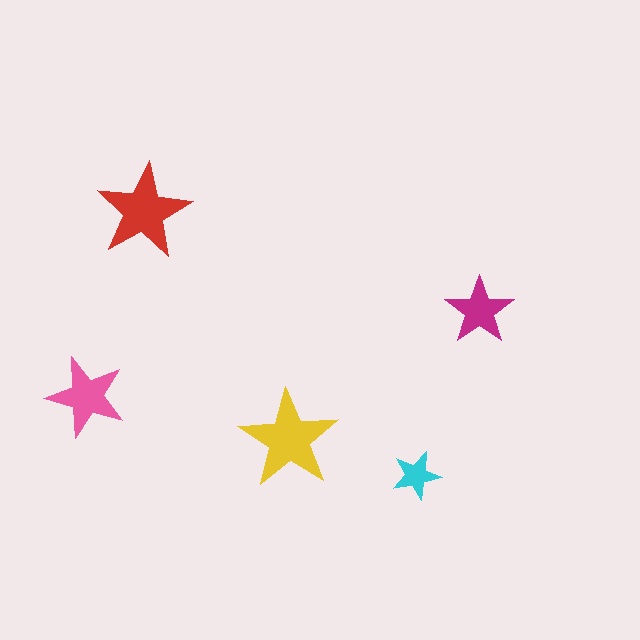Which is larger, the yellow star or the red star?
The yellow one.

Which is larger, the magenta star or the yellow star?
The yellow one.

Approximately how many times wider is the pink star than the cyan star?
About 1.5 times wider.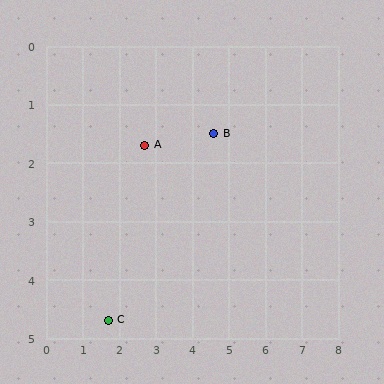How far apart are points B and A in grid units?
Points B and A are about 1.9 grid units apart.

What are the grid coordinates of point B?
Point B is at approximately (4.6, 1.5).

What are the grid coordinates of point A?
Point A is at approximately (2.7, 1.7).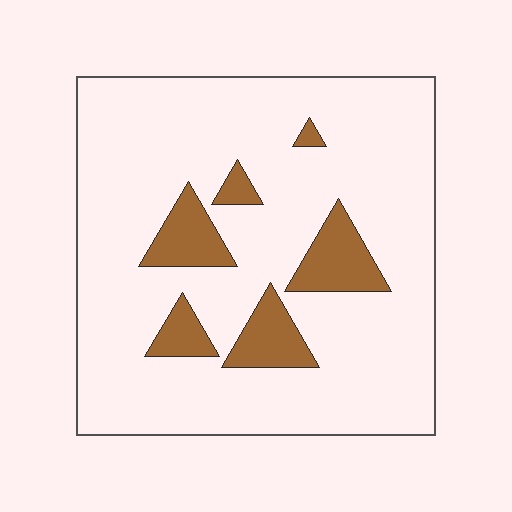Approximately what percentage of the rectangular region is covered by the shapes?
Approximately 15%.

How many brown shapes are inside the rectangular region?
6.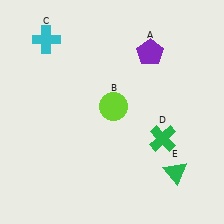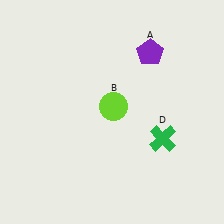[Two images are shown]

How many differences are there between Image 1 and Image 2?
There are 2 differences between the two images.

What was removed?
The green triangle (E), the cyan cross (C) were removed in Image 2.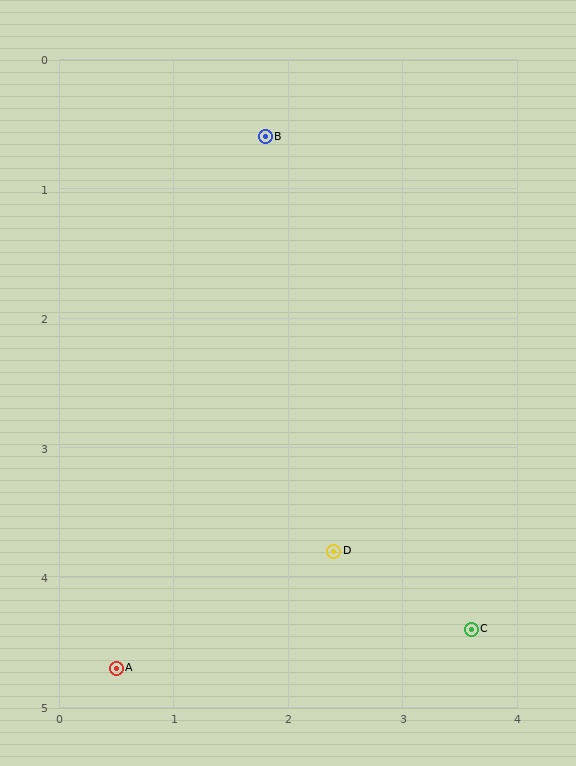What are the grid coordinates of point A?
Point A is at approximately (0.5, 4.7).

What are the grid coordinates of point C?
Point C is at approximately (3.6, 4.4).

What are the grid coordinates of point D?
Point D is at approximately (2.4, 3.8).